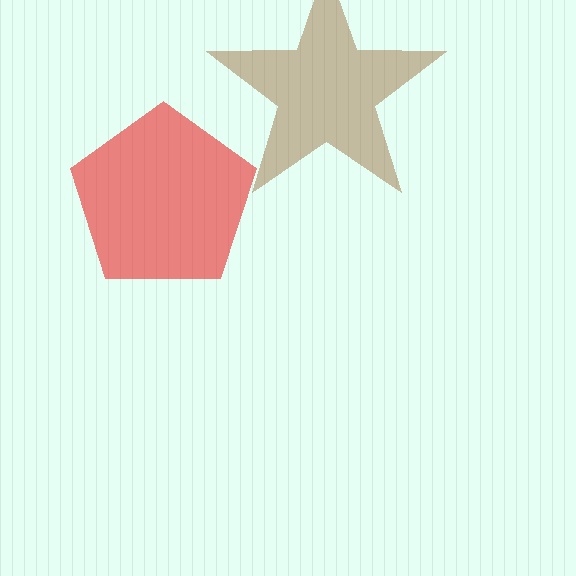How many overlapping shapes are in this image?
There are 2 overlapping shapes in the image.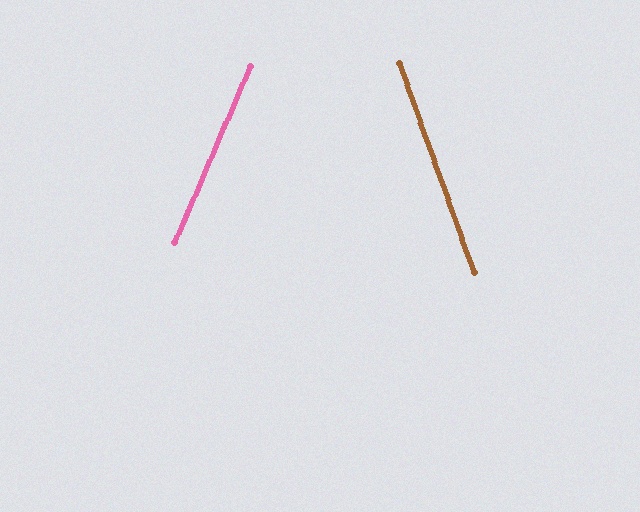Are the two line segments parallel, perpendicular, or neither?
Neither parallel nor perpendicular — they differ by about 43°.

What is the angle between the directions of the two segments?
Approximately 43 degrees.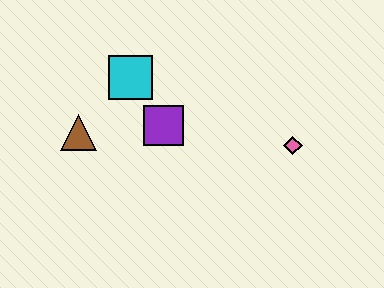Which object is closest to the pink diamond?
The purple square is closest to the pink diamond.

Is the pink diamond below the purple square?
Yes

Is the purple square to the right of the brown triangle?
Yes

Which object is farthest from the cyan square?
The pink diamond is farthest from the cyan square.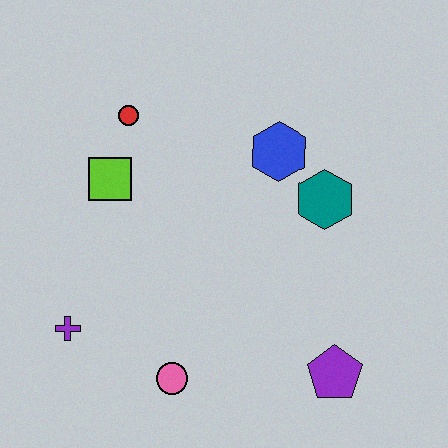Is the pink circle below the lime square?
Yes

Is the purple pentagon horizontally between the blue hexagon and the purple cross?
No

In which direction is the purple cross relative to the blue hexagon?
The purple cross is to the left of the blue hexagon.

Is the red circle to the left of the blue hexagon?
Yes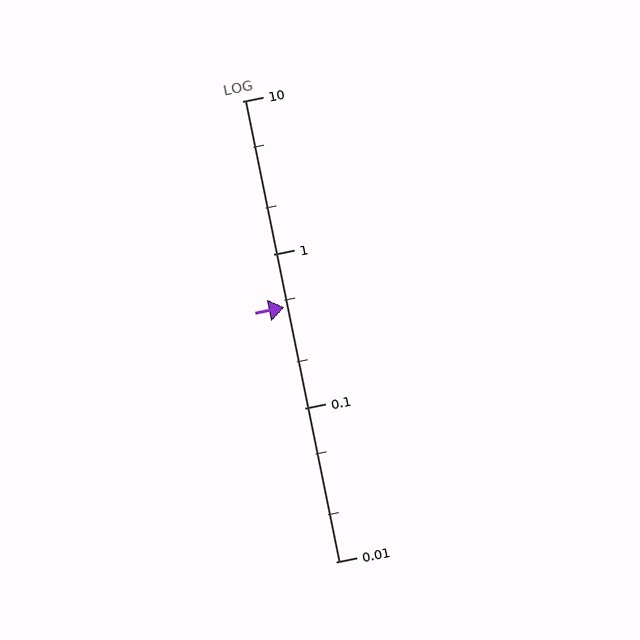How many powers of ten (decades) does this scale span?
The scale spans 3 decades, from 0.01 to 10.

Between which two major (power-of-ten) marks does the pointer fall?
The pointer is between 0.1 and 1.